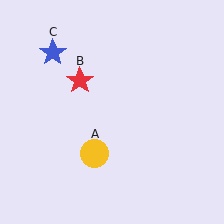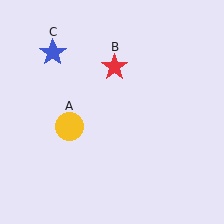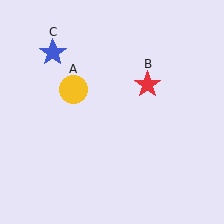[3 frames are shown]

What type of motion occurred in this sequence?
The yellow circle (object A), red star (object B) rotated clockwise around the center of the scene.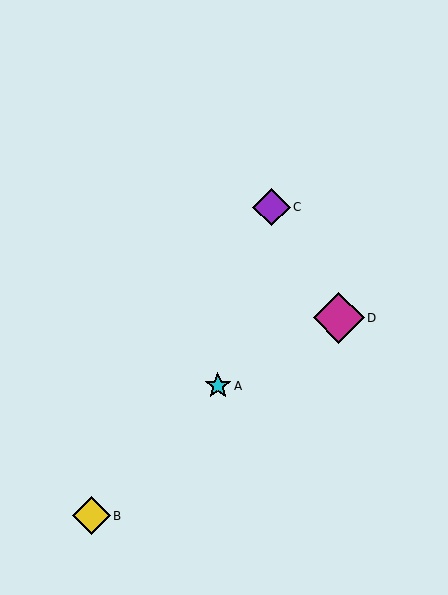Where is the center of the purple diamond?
The center of the purple diamond is at (271, 207).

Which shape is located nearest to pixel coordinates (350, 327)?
The magenta diamond (labeled D) at (339, 318) is nearest to that location.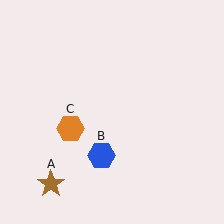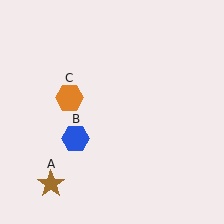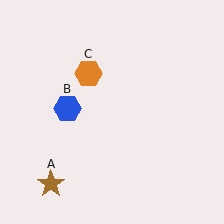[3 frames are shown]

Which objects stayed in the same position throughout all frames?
Brown star (object A) remained stationary.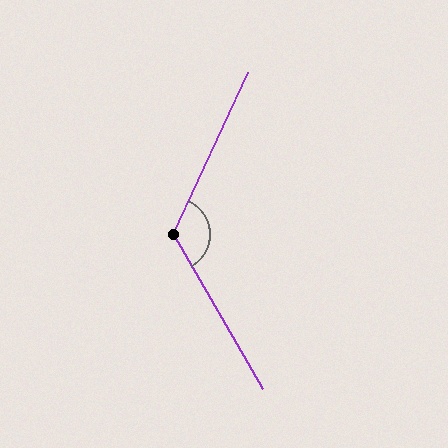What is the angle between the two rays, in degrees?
Approximately 125 degrees.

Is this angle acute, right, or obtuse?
It is obtuse.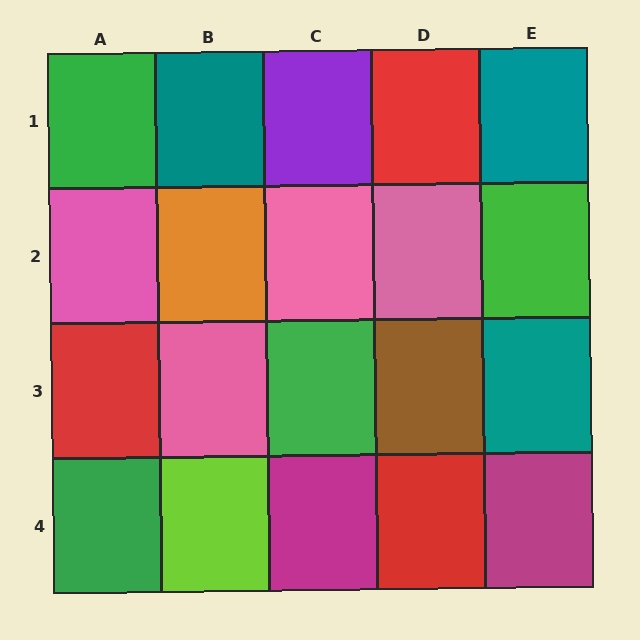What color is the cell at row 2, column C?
Pink.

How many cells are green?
4 cells are green.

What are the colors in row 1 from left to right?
Green, teal, purple, red, teal.